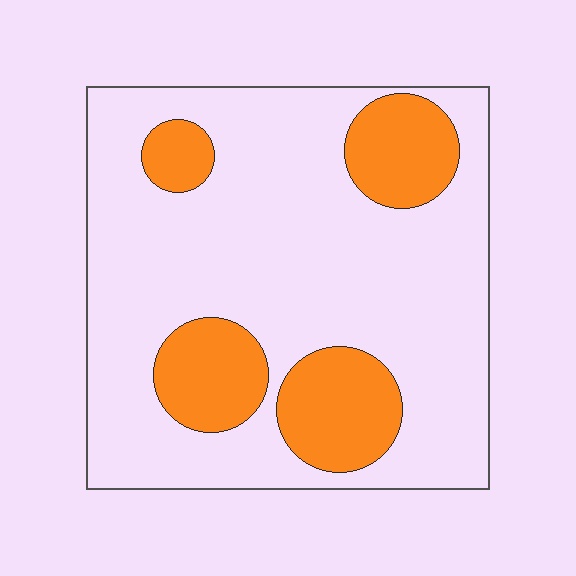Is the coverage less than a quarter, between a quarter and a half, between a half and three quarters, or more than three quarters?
Less than a quarter.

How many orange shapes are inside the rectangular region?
4.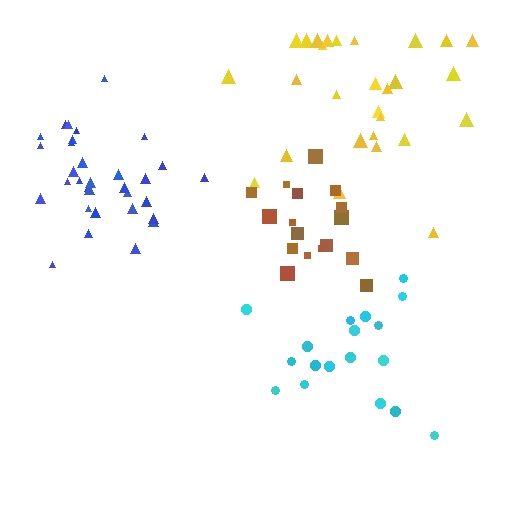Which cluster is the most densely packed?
Blue.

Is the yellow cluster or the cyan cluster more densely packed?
Cyan.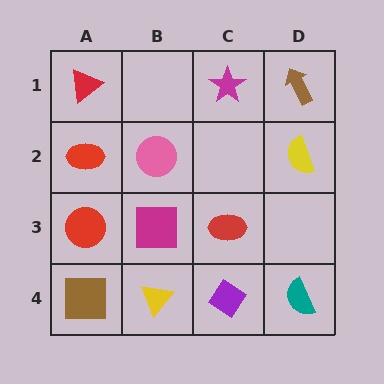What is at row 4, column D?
A teal semicircle.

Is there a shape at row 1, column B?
No, that cell is empty.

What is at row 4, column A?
A brown square.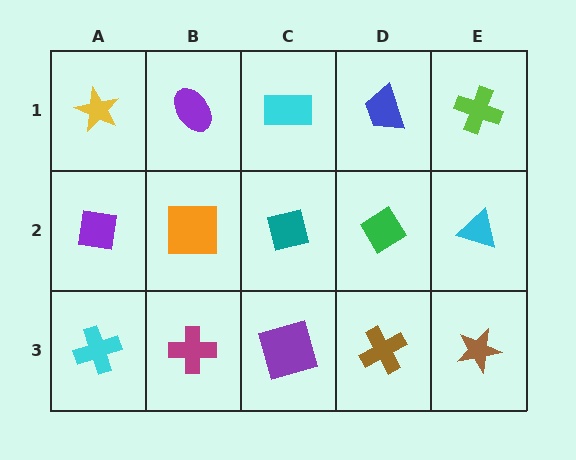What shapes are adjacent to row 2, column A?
A yellow star (row 1, column A), a cyan cross (row 3, column A), an orange square (row 2, column B).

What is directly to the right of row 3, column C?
A brown cross.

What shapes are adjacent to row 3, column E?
A cyan triangle (row 2, column E), a brown cross (row 3, column D).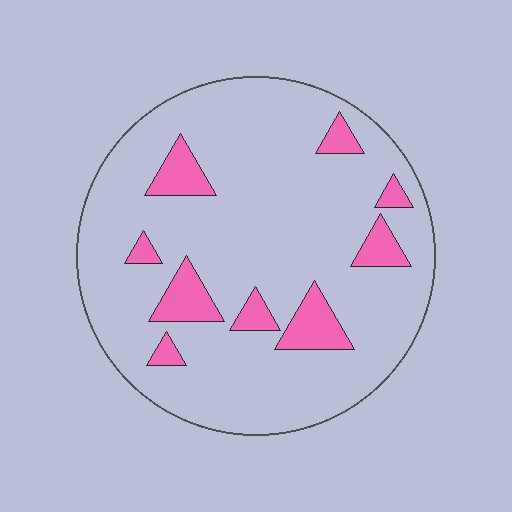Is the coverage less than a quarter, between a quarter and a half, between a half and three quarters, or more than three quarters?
Less than a quarter.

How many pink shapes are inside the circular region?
9.